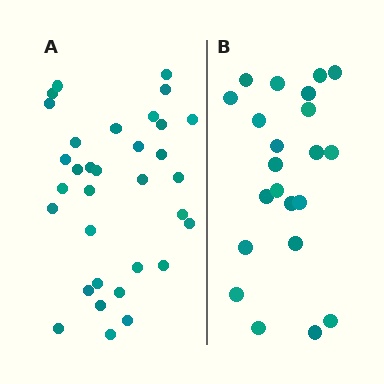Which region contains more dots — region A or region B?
Region A (the left region) has more dots.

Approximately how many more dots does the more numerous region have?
Region A has roughly 12 or so more dots than region B.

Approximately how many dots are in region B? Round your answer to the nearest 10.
About 20 dots. (The exact count is 22, which rounds to 20.)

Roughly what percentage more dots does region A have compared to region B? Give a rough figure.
About 50% more.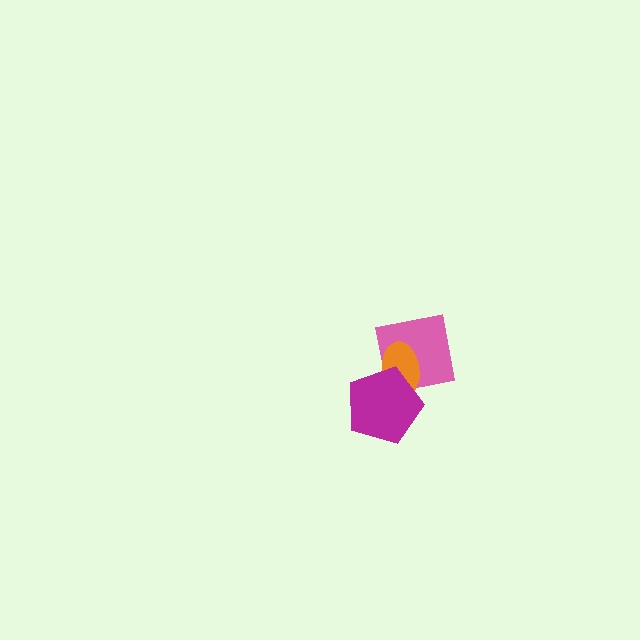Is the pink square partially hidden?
Yes, it is partially covered by another shape.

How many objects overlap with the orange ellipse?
2 objects overlap with the orange ellipse.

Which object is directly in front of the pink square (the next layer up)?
The orange ellipse is directly in front of the pink square.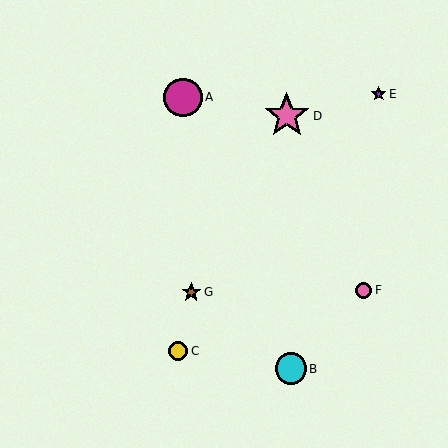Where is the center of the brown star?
The center of the brown star is at (191, 292).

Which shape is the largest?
The pink star (labeled D) is the largest.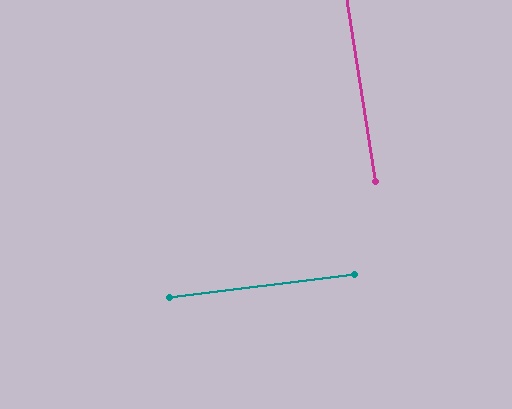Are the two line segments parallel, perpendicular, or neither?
Perpendicular — they meet at approximately 88°.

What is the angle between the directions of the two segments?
Approximately 88 degrees.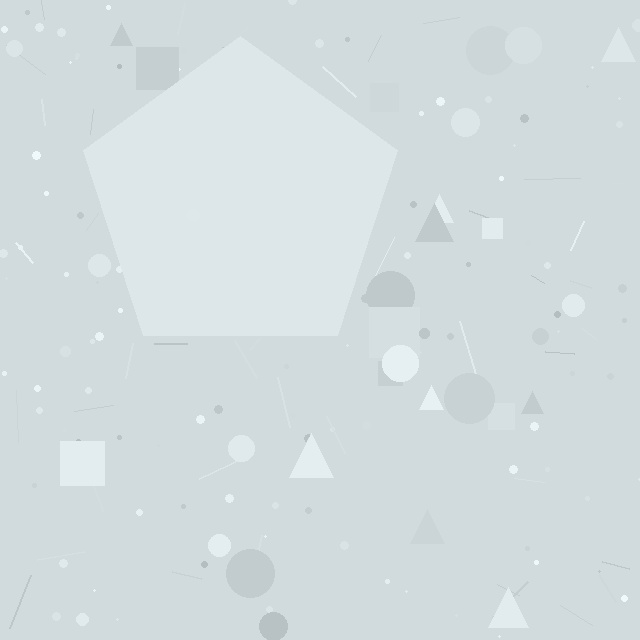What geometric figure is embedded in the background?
A pentagon is embedded in the background.